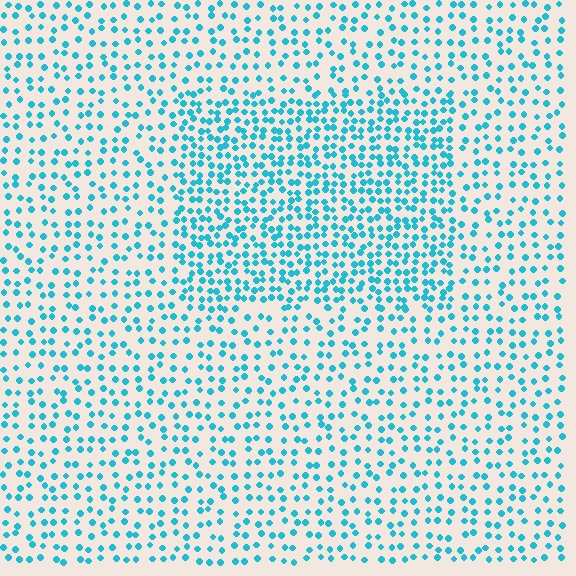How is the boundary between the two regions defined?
The boundary is defined by a change in element density (approximately 1.8x ratio). All elements are the same color, size, and shape.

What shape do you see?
I see a rectangle.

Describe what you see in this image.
The image contains small cyan elements arranged at two different densities. A rectangle-shaped region is visible where the elements are more densely packed than the surrounding area.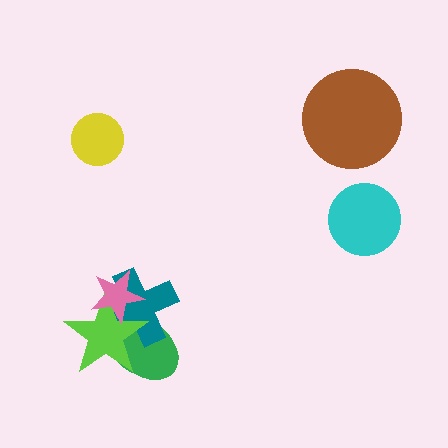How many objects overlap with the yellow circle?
0 objects overlap with the yellow circle.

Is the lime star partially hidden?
Yes, it is partially covered by another shape.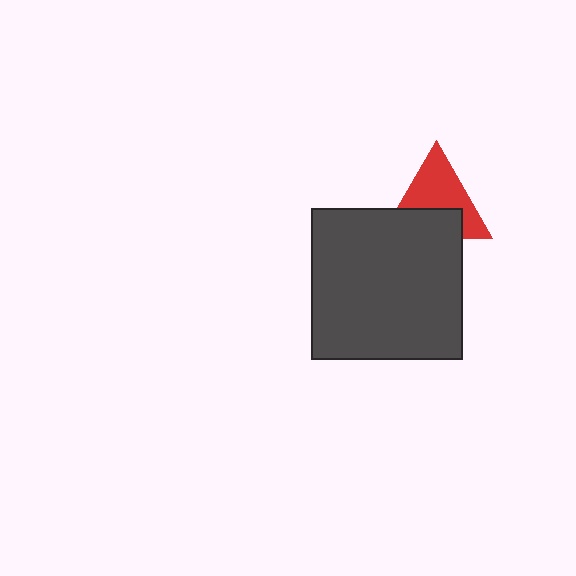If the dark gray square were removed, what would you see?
You would see the complete red triangle.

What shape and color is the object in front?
The object in front is a dark gray square.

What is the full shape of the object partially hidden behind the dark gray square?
The partially hidden object is a red triangle.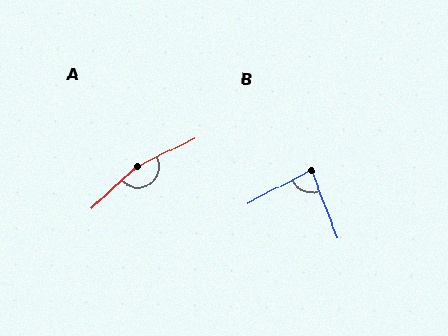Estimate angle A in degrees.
Approximately 163 degrees.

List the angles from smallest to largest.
B (84°), A (163°).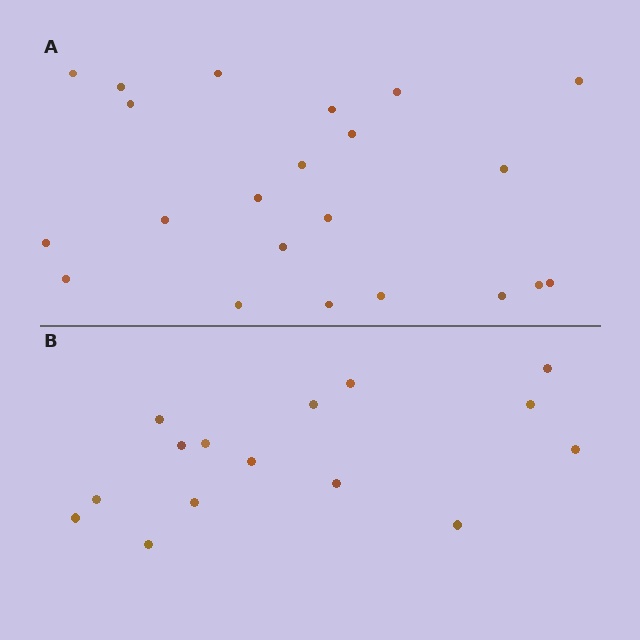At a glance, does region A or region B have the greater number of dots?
Region A (the top region) has more dots.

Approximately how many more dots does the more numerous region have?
Region A has roughly 8 or so more dots than region B.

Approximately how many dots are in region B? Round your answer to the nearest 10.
About 20 dots. (The exact count is 15, which rounds to 20.)